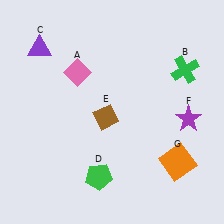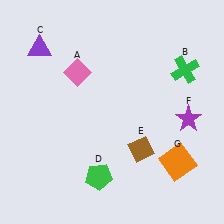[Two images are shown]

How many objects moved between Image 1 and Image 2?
1 object moved between the two images.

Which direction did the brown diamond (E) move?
The brown diamond (E) moved right.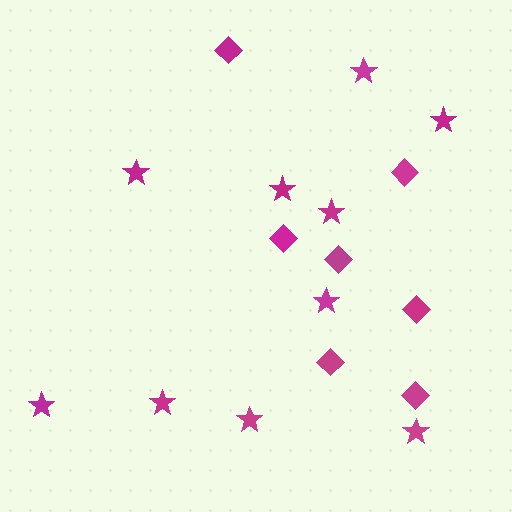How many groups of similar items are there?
There are 2 groups: one group of diamonds (7) and one group of stars (10).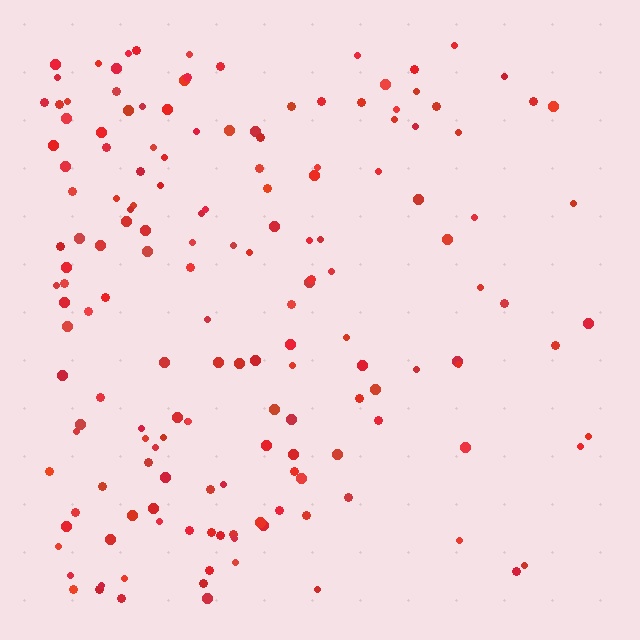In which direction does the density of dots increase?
From right to left, with the left side densest.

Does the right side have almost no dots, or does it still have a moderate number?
Still a moderate number, just noticeably fewer than the left.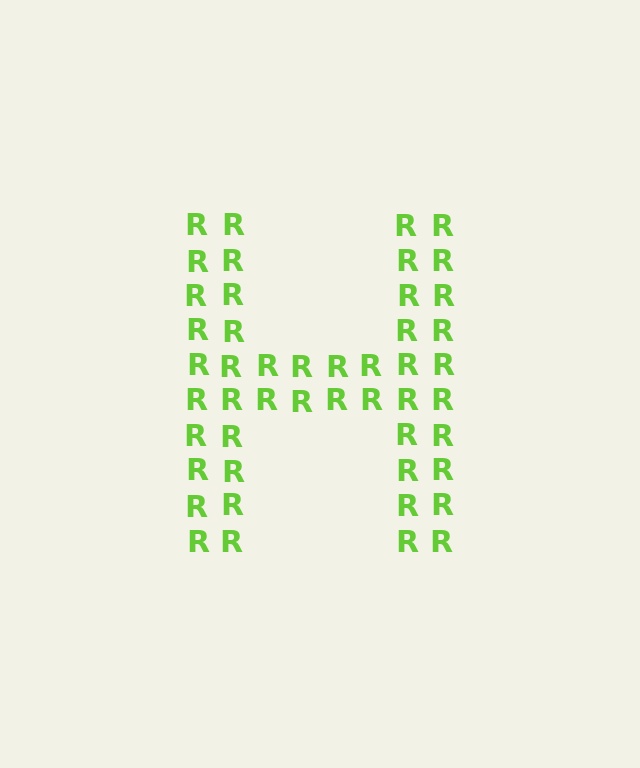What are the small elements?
The small elements are letter R's.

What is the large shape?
The large shape is the letter H.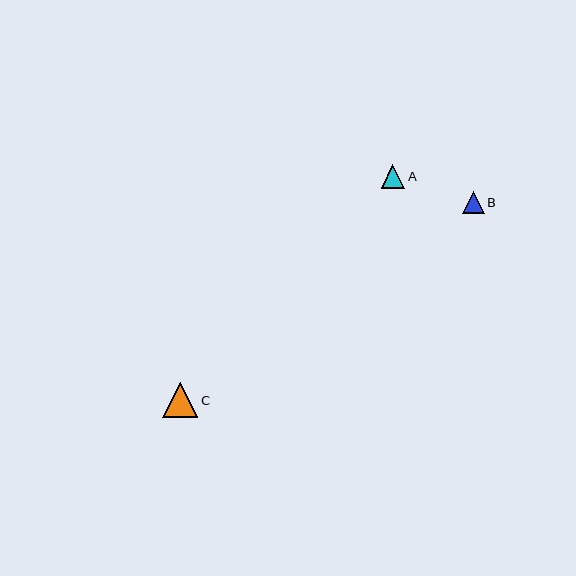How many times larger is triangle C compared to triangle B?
Triangle C is approximately 1.6 times the size of triangle B.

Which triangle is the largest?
Triangle C is the largest with a size of approximately 35 pixels.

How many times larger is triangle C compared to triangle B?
Triangle C is approximately 1.6 times the size of triangle B.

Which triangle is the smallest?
Triangle B is the smallest with a size of approximately 22 pixels.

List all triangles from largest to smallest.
From largest to smallest: C, A, B.